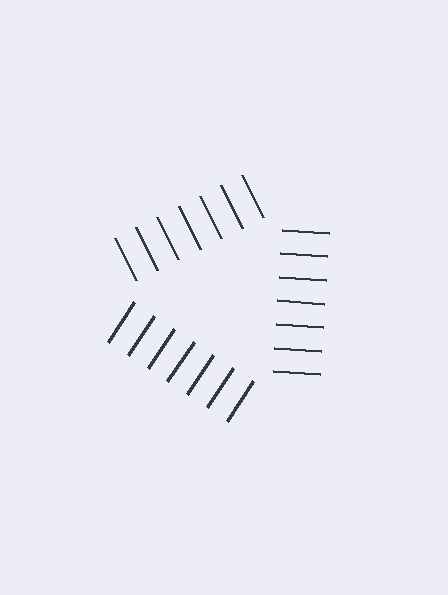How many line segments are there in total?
21 — 7 along each of the 3 edges.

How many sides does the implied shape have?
3 sides — the line-ends trace a triangle.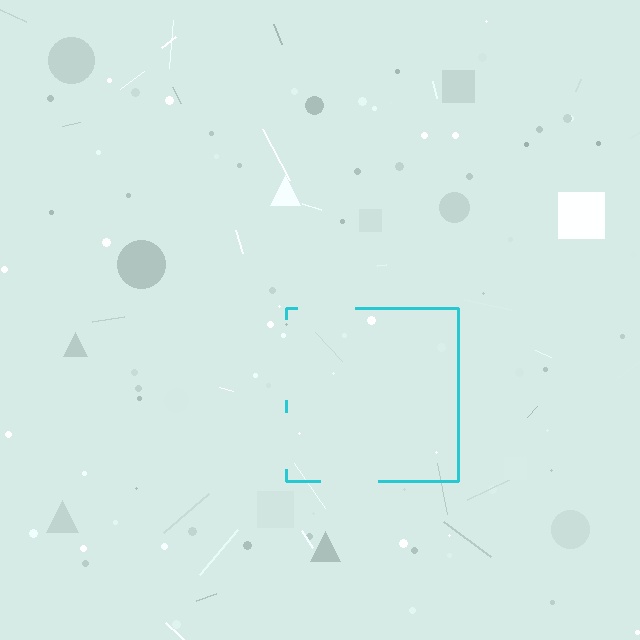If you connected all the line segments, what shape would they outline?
They would outline a square.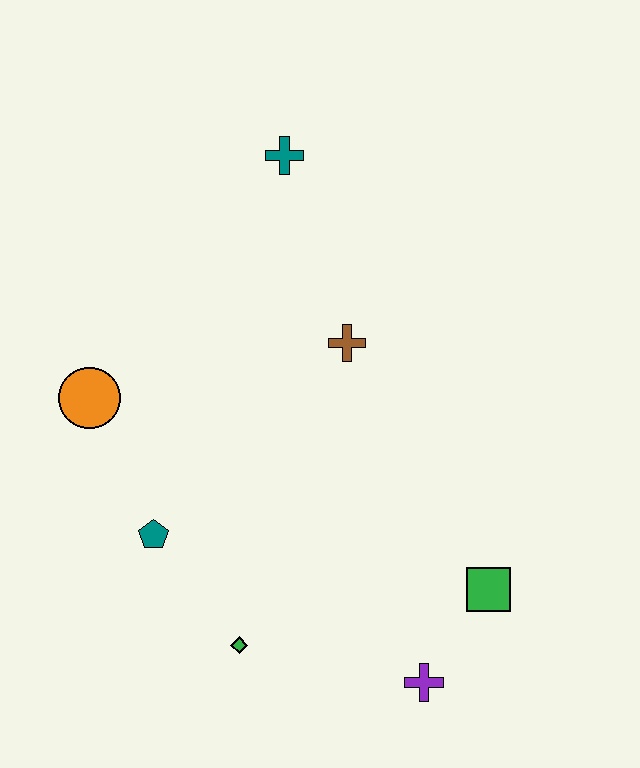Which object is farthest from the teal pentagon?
The teal cross is farthest from the teal pentagon.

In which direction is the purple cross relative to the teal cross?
The purple cross is below the teal cross.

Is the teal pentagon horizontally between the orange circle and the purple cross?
Yes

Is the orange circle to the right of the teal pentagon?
No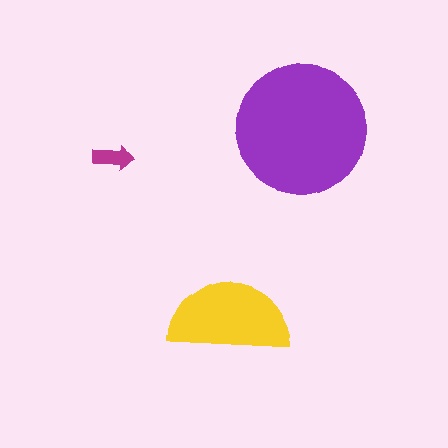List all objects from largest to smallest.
The purple circle, the yellow semicircle, the magenta arrow.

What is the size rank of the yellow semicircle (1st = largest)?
2nd.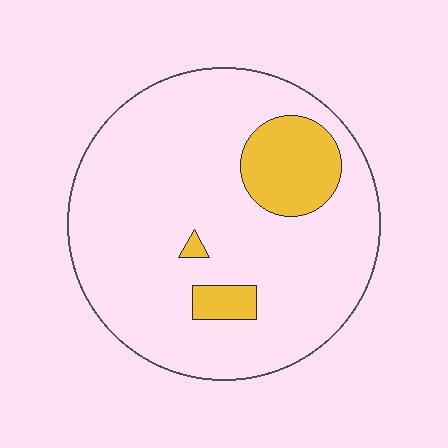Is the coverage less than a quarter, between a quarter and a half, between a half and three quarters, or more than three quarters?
Less than a quarter.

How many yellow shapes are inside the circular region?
3.